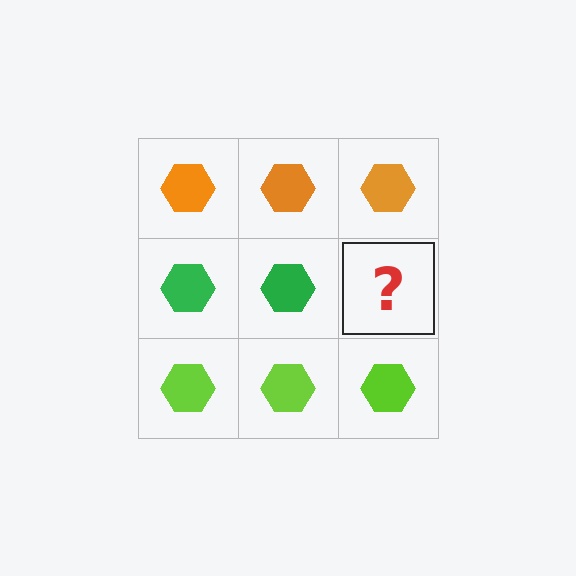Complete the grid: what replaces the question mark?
The question mark should be replaced with a green hexagon.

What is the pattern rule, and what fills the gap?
The rule is that each row has a consistent color. The gap should be filled with a green hexagon.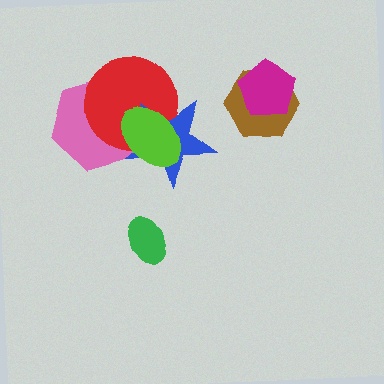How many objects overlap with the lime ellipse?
3 objects overlap with the lime ellipse.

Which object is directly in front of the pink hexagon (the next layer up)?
The red circle is directly in front of the pink hexagon.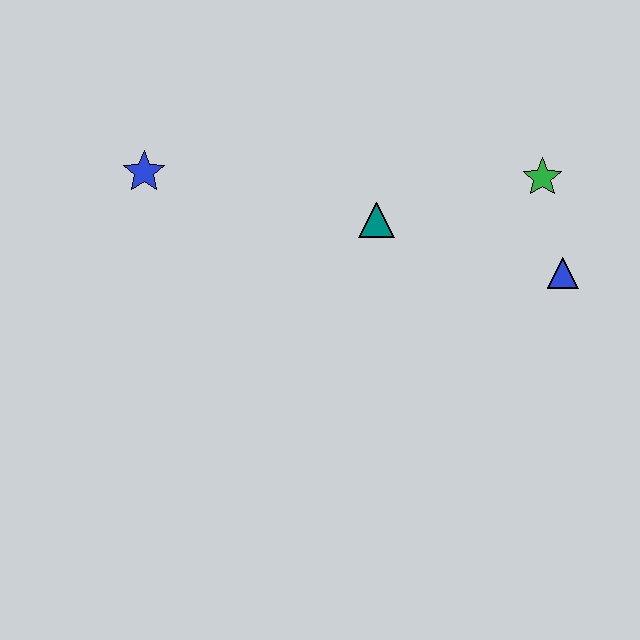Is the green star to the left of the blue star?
No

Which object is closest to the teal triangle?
The green star is closest to the teal triangle.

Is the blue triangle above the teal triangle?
No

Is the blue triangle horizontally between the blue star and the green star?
No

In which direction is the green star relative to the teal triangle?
The green star is to the right of the teal triangle.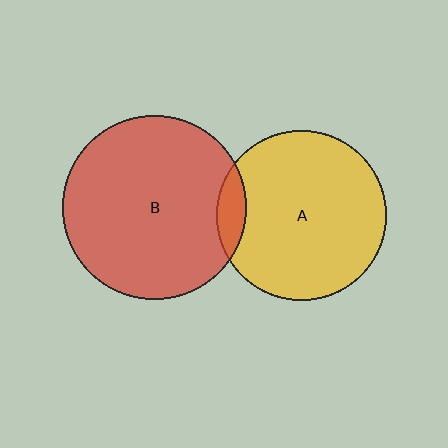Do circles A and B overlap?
Yes.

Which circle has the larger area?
Circle B (red).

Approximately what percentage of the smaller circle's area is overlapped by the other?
Approximately 10%.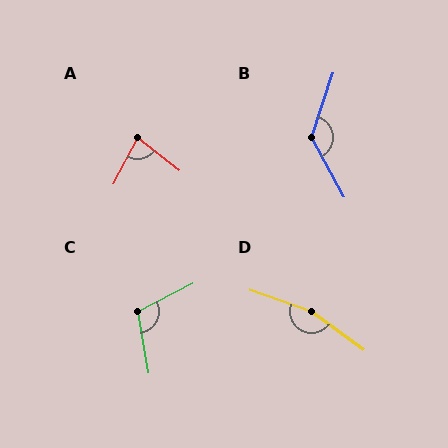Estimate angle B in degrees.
Approximately 133 degrees.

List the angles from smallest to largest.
A (79°), C (108°), B (133°), D (164°).